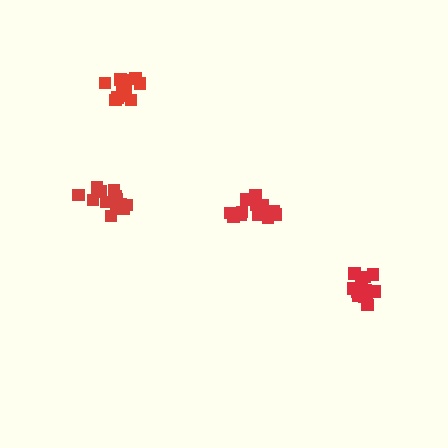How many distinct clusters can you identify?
There are 4 distinct clusters.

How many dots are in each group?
Group 1: 14 dots, Group 2: 12 dots, Group 3: 13 dots, Group 4: 11 dots (50 total).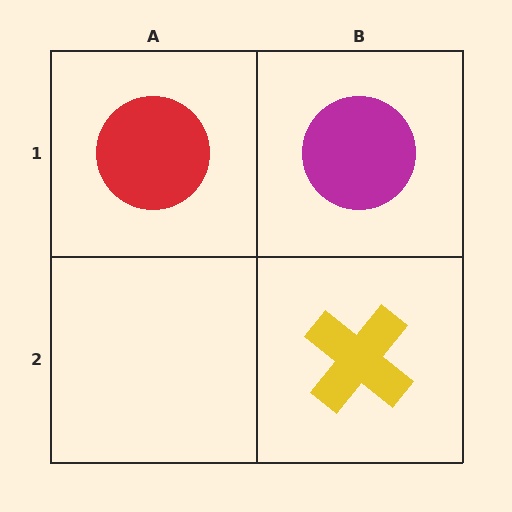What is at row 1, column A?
A red circle.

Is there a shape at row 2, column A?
No, that cell is empty.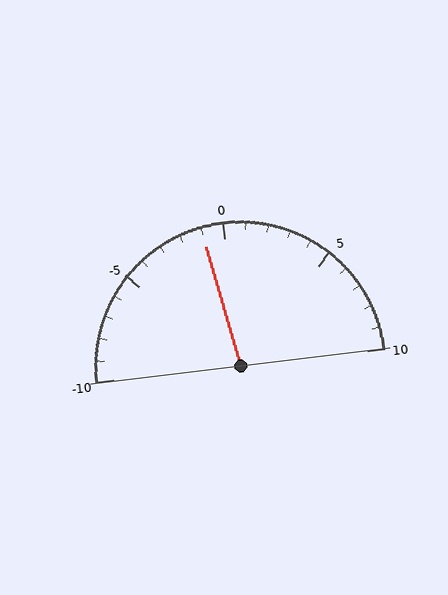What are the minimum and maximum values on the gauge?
The gauge ranges from -10 to 10.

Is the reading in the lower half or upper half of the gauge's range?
The reading is in the lower half of the range (-10 to 10).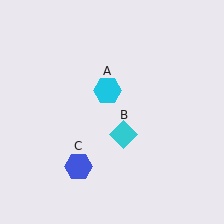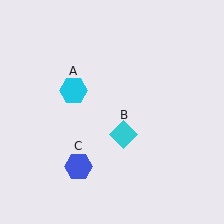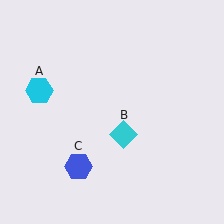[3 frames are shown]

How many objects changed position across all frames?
1 object changed position: cyan hexagon (object A).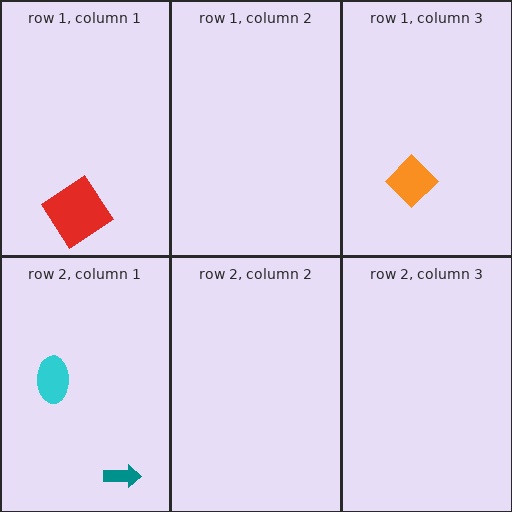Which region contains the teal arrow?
The row 2, column 1 region.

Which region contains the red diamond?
The row 1, column 1 region.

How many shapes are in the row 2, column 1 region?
2.